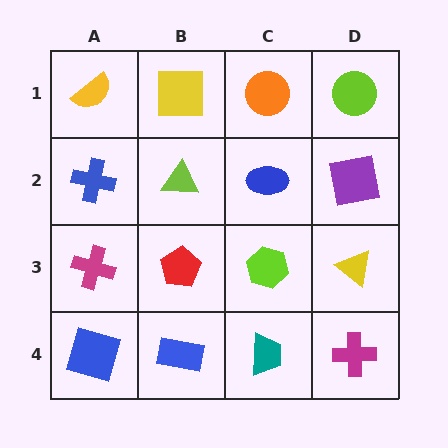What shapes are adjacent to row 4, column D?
A yellow triangle (row 3, column D), a teal trapezoid (row 4, column C).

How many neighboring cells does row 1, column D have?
2.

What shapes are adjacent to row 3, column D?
A purple square (row 2, column D), a magenta cross (row 4, column D), a lime hexagon (row 3, column C).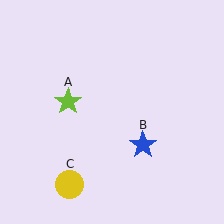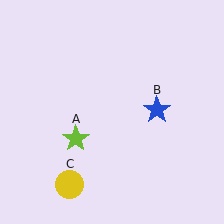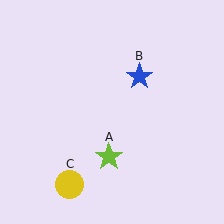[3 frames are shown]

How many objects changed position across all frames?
2 objects changed position: lime star (object A), blue star (object B).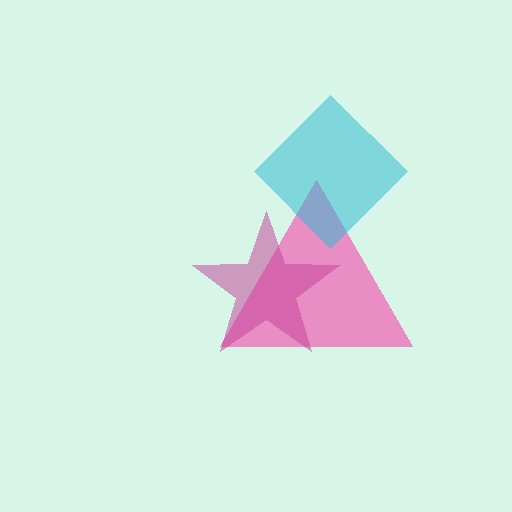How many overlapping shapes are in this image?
There are 3 overlapping shapes in the image.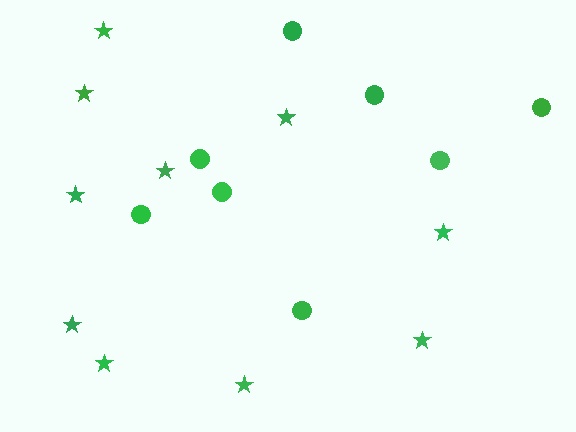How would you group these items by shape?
There are 2 groups: one group of stars (10) and one group of circles (8).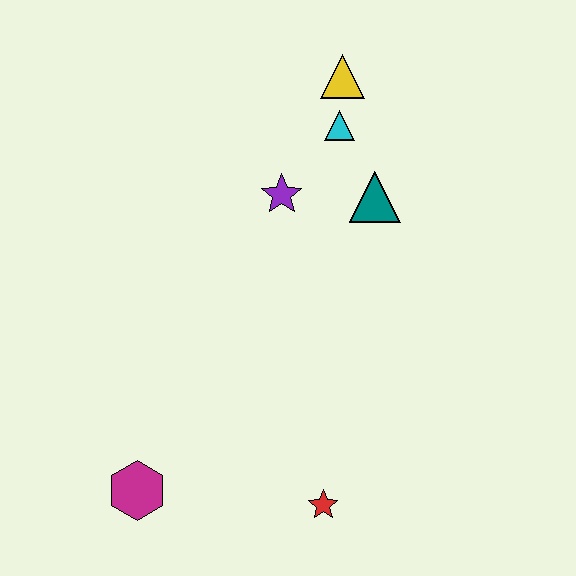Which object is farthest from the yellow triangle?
The magenta hexagon is farthest from the yellow triangle.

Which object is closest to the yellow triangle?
The cyan triangle is closest to the yellow triangle.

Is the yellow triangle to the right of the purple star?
Yes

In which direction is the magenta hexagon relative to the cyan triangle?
The magenta hexagon is below the cyan triangle.